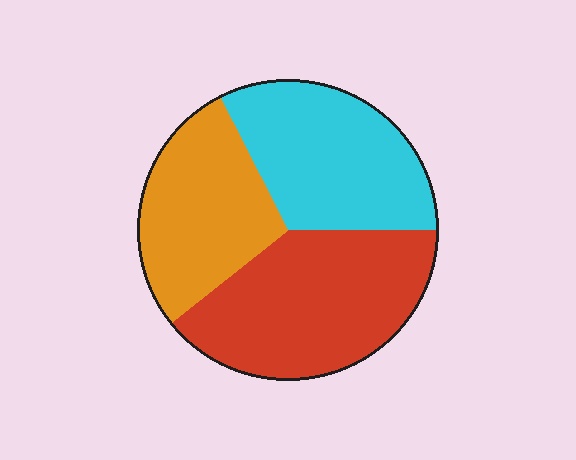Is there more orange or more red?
Red.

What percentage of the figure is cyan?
Cyan covers around 30% of the figure.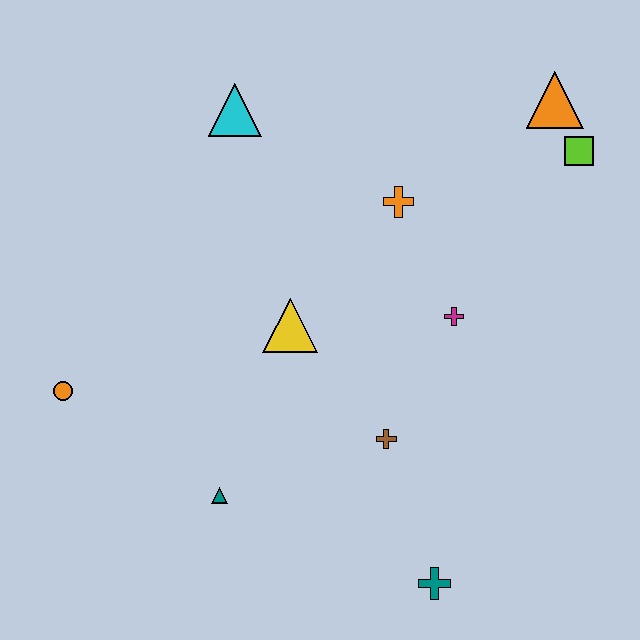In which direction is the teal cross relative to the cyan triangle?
The teal cross is below the cyan triangle.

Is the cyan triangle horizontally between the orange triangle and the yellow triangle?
No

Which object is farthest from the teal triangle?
The orange triangle is farthest from the teal triangle.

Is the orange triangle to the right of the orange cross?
Yes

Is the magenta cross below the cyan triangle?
Yes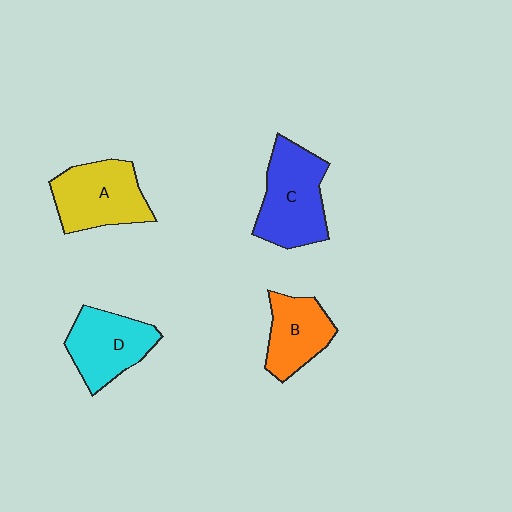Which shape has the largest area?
Shape C (blue).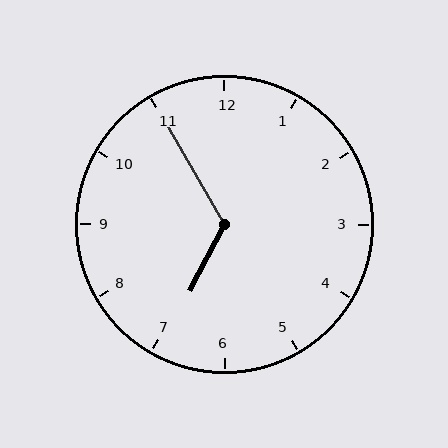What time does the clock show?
6:55.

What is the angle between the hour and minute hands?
Approximately 122 degrees.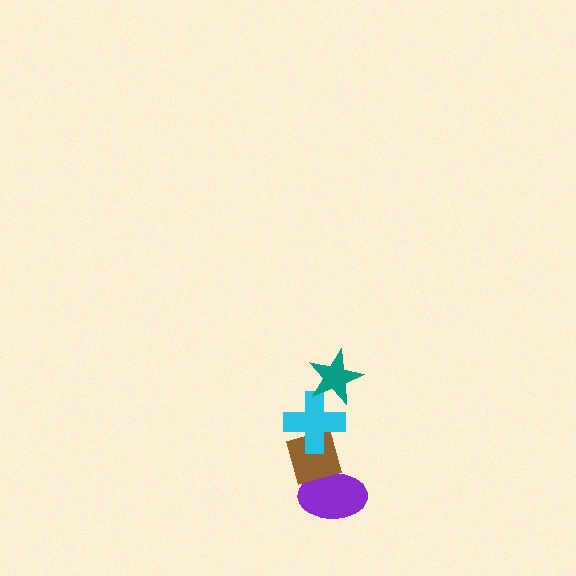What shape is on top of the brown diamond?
The cyan cross is on top of the brown diamond.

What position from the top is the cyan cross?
The cyan cross is 2nd from the top.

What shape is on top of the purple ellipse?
The brown diamond is on top of the purple ellipse.